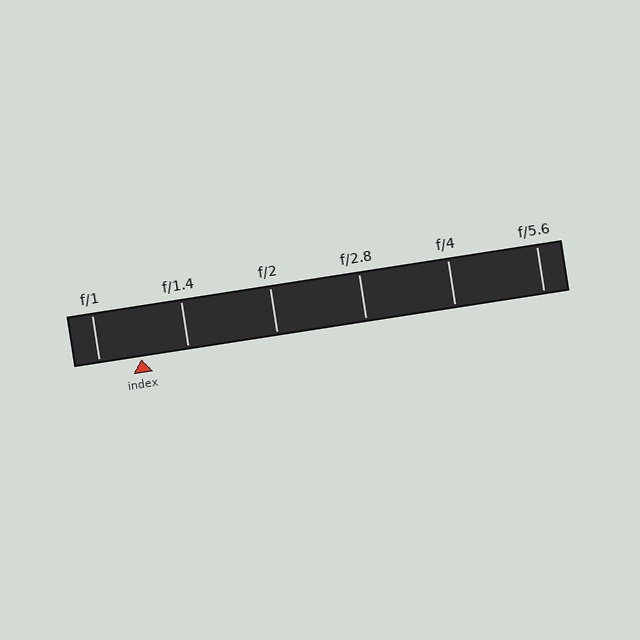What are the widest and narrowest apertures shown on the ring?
The widest aperture shown is f/1 and the narrowest is f/5.6.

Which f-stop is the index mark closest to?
The index mark is closest to f/1.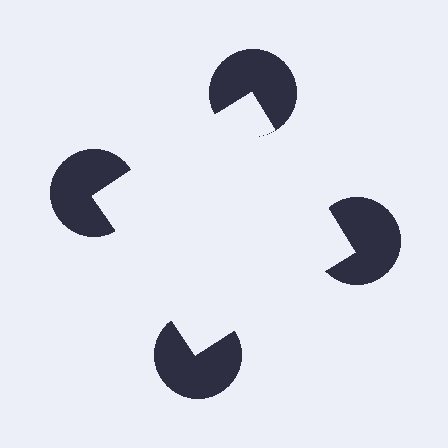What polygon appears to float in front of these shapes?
An illusory square — its edges are inferred from the aligned wedge cuts in the pac-man discs, not physically drawn.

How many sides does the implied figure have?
4 sides.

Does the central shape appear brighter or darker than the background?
It typically appears slightly brighter than the background, even though no actual brightness change is drawn.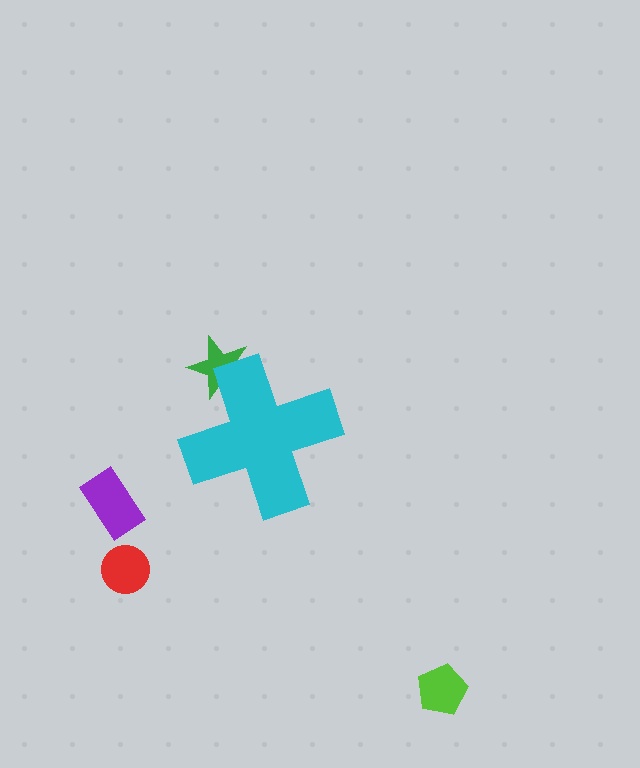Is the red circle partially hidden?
No, the red circle is fully visible.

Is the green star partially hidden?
Yes, the green star is partially hidden behind the cyan cross.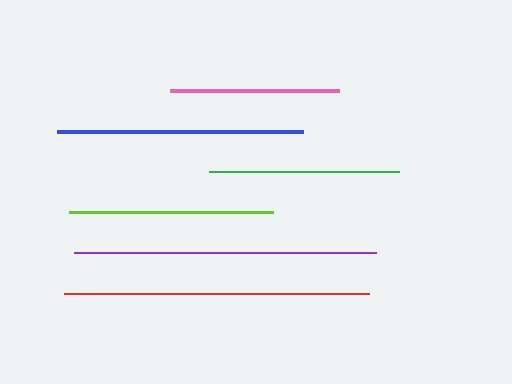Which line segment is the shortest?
The pink line is the shortest at approximately 169 pixels.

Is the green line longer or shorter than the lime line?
The lime line is longer than the green line.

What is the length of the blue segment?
The blue segment is approximately 246 pixels long.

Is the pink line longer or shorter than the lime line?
The lime line is longer than the pink line.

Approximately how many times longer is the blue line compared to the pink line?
The blue line is approximately 1.5 times the length of the pink line.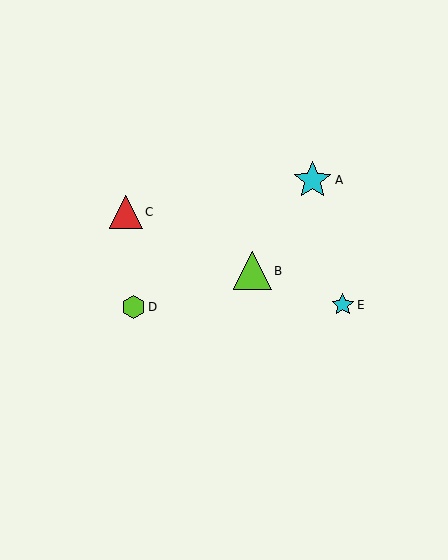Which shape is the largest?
The cyan star (labeled A) is the largest.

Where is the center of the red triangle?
The center of the red triangle is at (126, 212).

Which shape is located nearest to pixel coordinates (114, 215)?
The red triangle (labeled C) at (126, 212) is nearest to that location.